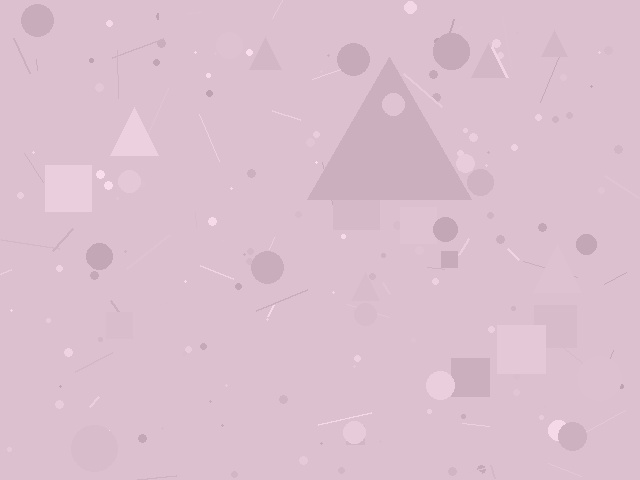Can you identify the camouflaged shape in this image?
The camouflaged shape is a triangle.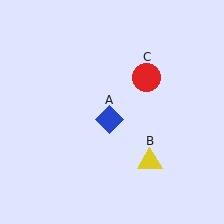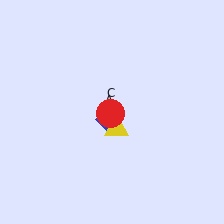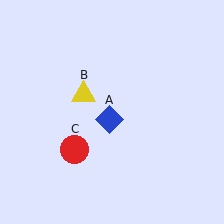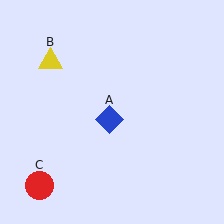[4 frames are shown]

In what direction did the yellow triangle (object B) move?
The yellow triangle (object B) moved up and to the left.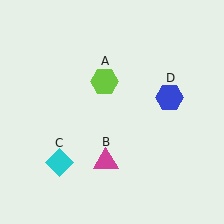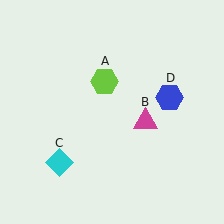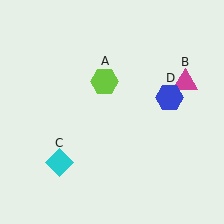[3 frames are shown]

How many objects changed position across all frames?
1 object changed position: magenta triangle (object B).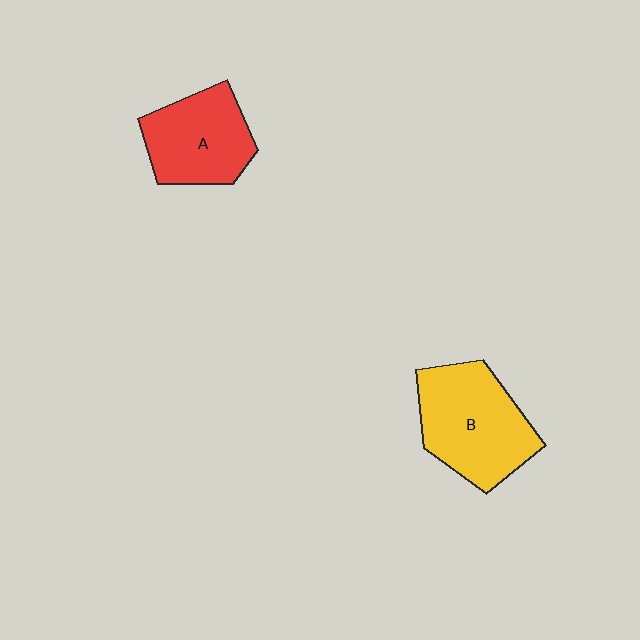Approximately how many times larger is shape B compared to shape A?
Approximately 1.2 times.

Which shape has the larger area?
Shape B (yellow).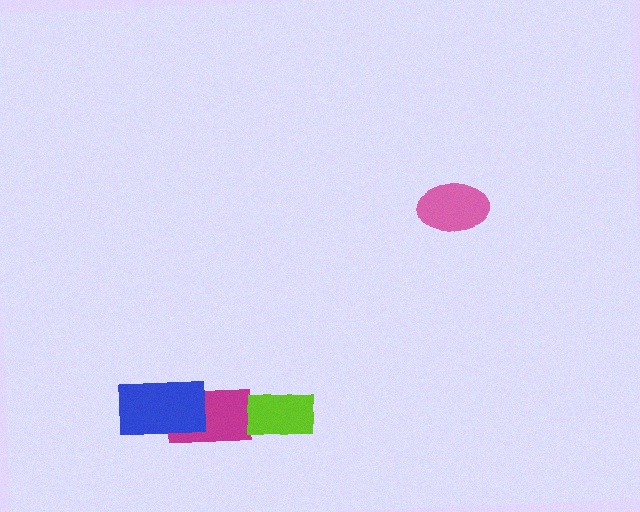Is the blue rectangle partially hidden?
No, no other shape covers it.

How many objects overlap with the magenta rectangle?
1 object overlaps with the magenta rectangle.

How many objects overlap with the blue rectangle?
1 object overlaps with the blue rectangle.